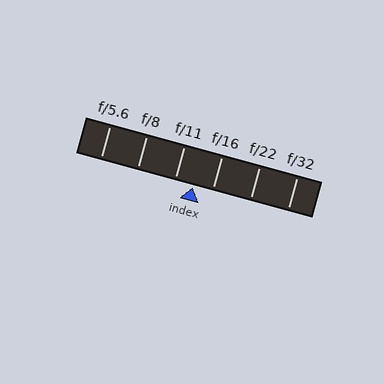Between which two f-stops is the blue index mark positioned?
The index mark is between f/11 and f/16.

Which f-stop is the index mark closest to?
The index mark is closest to f/11.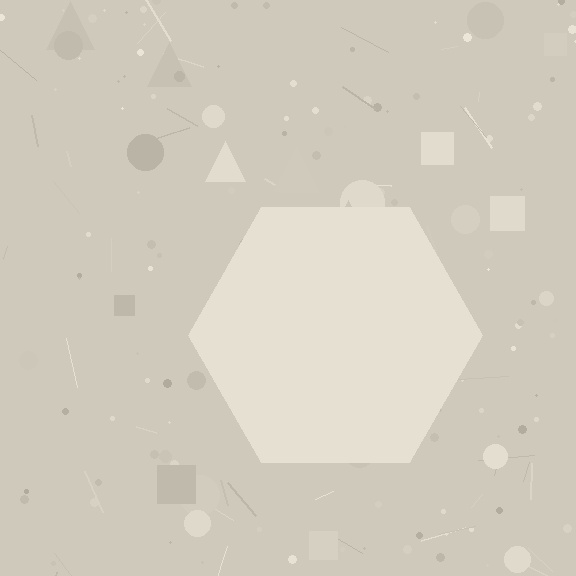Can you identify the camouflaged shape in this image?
The camouflaged shape is a hexagon.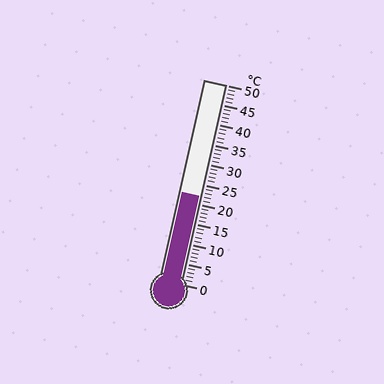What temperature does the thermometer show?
The thermometer shows approximately 22°C.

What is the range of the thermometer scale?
The thermometer scale ranges from 0°C to 50°C.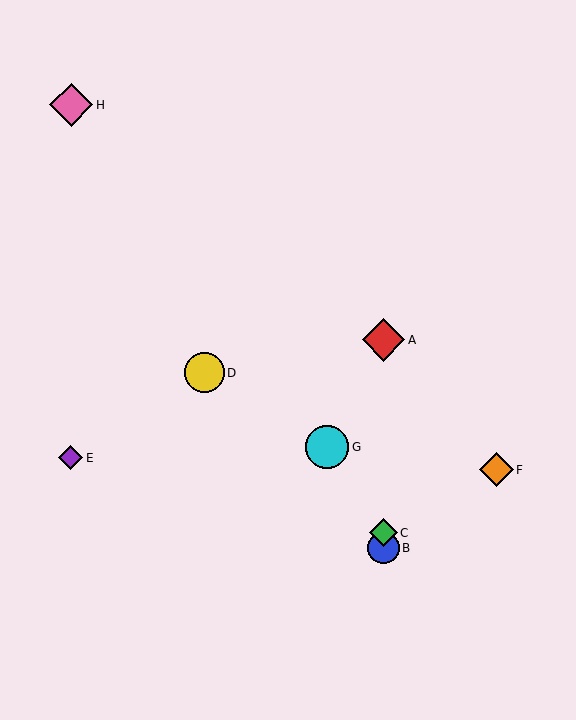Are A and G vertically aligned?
No, A is at x≈383 and G is at x≈327.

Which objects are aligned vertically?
Objects A, B, C are aligned vertically.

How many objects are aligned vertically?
3 objects (A, B, C) are aligned vertically.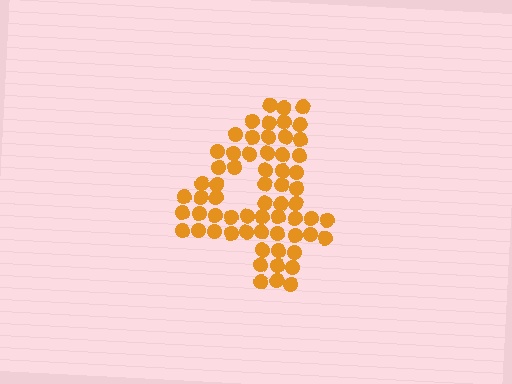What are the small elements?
The small elements are circles.